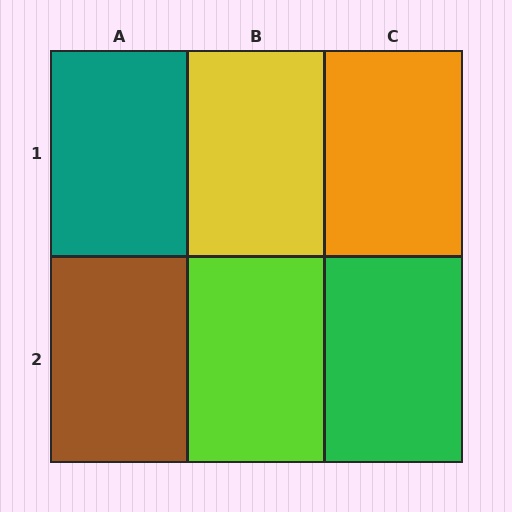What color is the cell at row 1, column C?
Orange.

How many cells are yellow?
1 cell is yellow.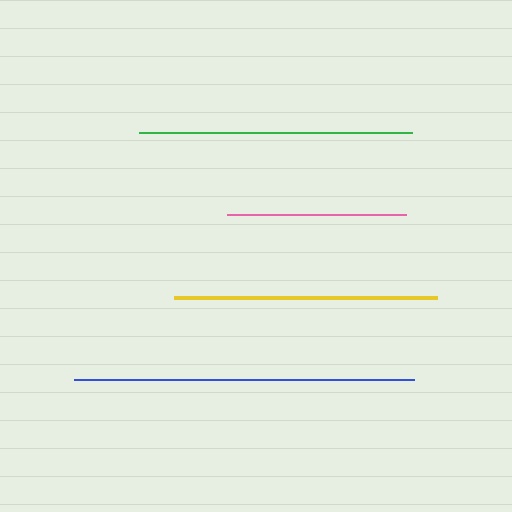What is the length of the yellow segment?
The yellow segment is approximately 263 pixels long.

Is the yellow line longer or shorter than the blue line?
The blue line is longer than the yellow line.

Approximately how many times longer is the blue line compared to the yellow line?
The blue line is approximately 1.3 times the length of the yellow line.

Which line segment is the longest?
The blue line is the longest at approximately 340 pixels.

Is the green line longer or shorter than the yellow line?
The green line is longer than the yellow line.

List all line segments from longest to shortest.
From longest to shortest: blue, green, yellow, pink.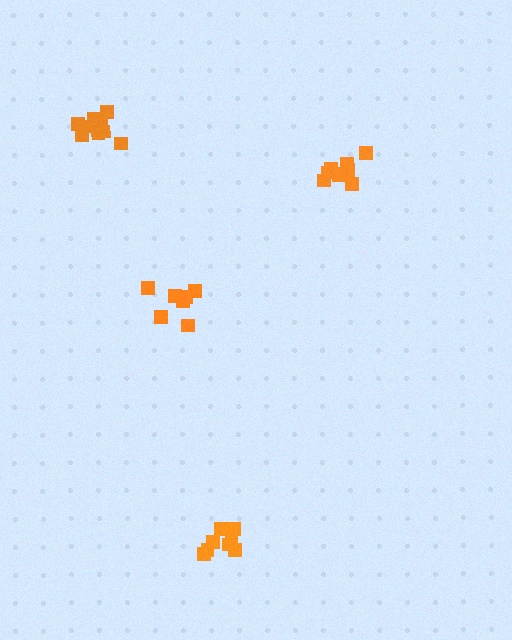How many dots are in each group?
Group 1: 7 dots, Group 2: 11 dots, Group 3: 8 dots, Group 4: 9 dots (35 total).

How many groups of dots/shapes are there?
There are 4 groups.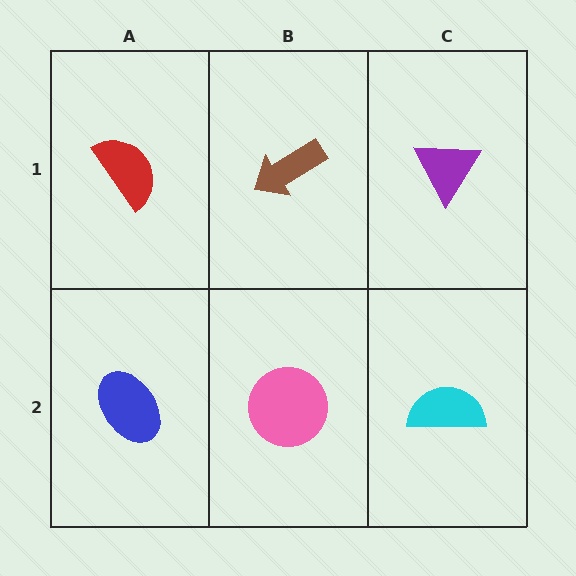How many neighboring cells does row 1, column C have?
2.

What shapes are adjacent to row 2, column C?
A purple triangle (row 1, column C), a pink circle (row 2, column B).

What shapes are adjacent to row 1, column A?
A blue ellipse (row 2, column A), a brown arrow (row 1, column B).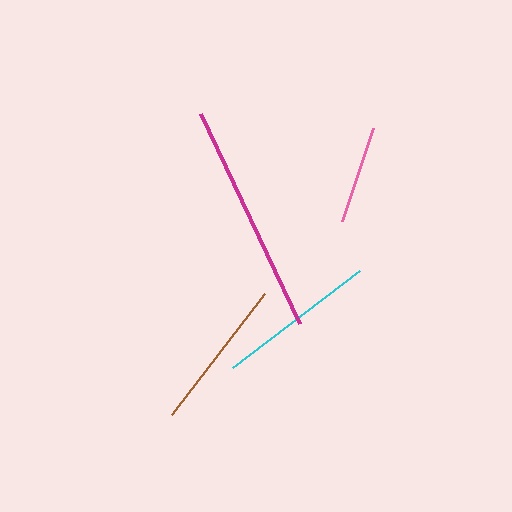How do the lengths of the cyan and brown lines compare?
The cyan and brown lines are approximately the same length.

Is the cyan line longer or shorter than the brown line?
The cyan line is longer than the brown line.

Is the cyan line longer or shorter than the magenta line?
The magenta line is longer than the cyan line.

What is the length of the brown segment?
The brown segment is approximately 153 pixels long.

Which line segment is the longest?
The magenta line is the longest at approximately 232 pixels.